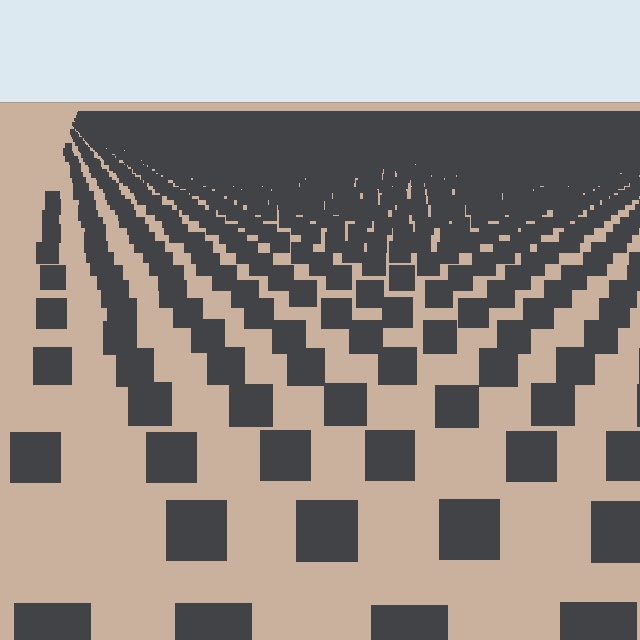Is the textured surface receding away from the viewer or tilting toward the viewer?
The surface is receding away from the viewer. Texture elements get smaller and denser toward the top.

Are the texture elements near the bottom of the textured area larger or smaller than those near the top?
Larger. Near the bottom, elements are closer to the viewer and appear at a bigger on-screen size.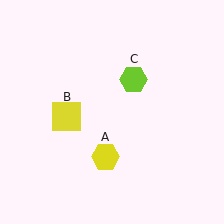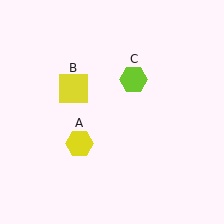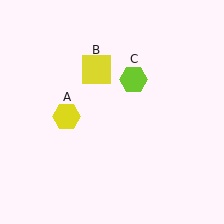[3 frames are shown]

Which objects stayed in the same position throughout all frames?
Lime hexagon (object C) remained stationary.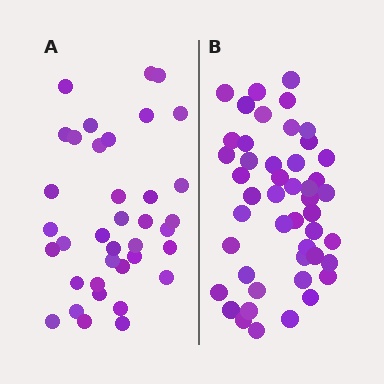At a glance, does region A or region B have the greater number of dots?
Region B (the right region) has more dots.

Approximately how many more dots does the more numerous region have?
Region B has roughly 10 or so more dots than region A.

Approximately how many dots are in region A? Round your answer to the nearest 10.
About 40 dots. (The exact count is 37, which rounds to 40.)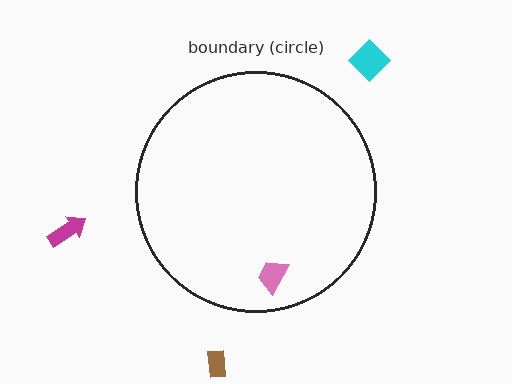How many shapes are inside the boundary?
1 inside, 3 outside.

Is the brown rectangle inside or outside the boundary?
Outside.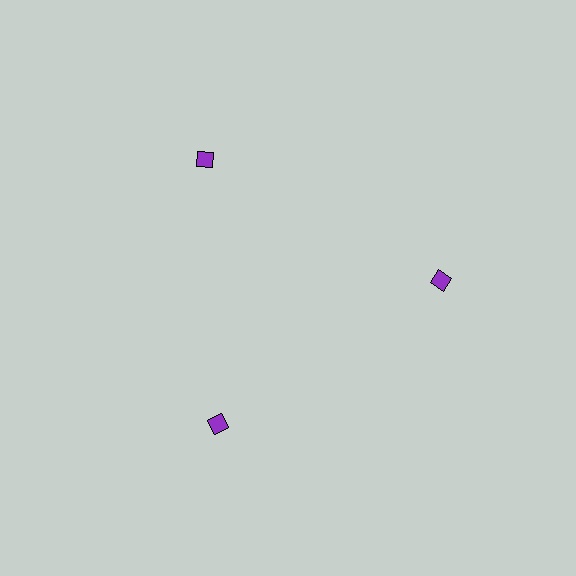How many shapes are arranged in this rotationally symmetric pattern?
There are 3 shapes, arranged in 3 groups of 1.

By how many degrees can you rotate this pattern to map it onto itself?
The pattern maps onto itself every 120 degrees of rotation.